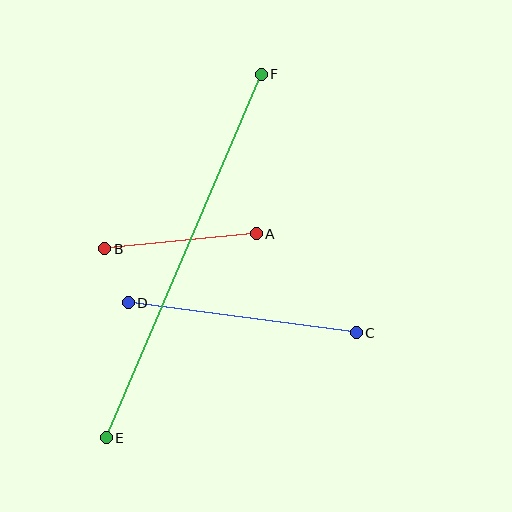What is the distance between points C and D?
The distance is approximately 230 pixels.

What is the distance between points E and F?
The distance is approximately 395 pixels.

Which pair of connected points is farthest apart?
Points E and F are farthest apart.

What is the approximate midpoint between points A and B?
The midpoint is at approximately (181, 241) pixels.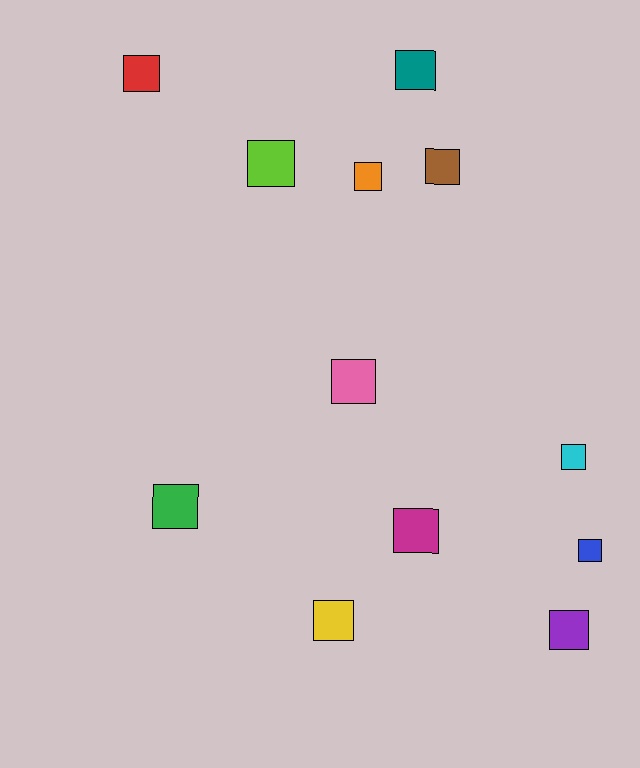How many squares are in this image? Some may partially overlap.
There are 12 squares.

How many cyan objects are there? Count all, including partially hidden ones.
There is 1 cyan object.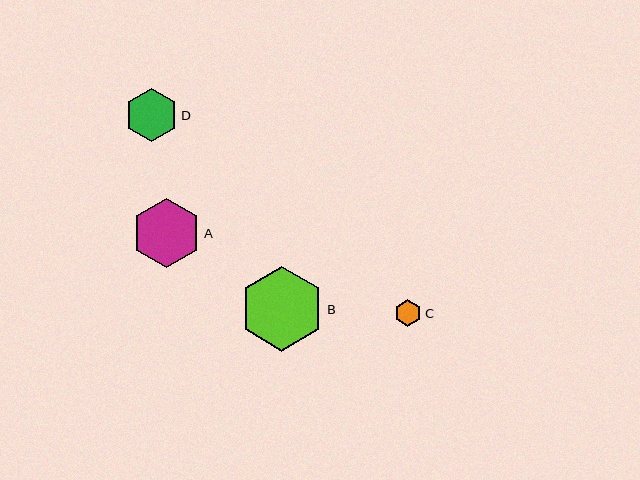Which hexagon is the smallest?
Hexagon C is the smallest with a size of approximately 28 pixels.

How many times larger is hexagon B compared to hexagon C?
Hexagon B is approximately 3.1 times the size of hexagon C.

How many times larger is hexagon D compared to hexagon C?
Hexagon D is approximately 1.9 times the size of hexagon C.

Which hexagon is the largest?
Hexagon B is the largest with a size of approximately 85 pixels.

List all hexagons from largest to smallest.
From largest to smallest: B, A, D, C.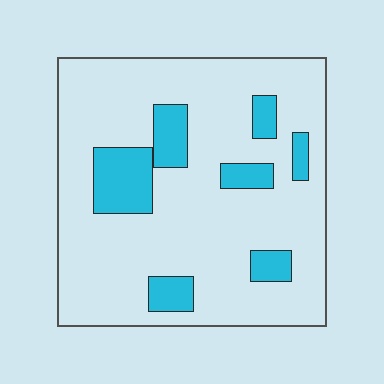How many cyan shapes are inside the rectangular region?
7.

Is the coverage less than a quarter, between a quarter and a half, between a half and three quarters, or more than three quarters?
Less than a quarter.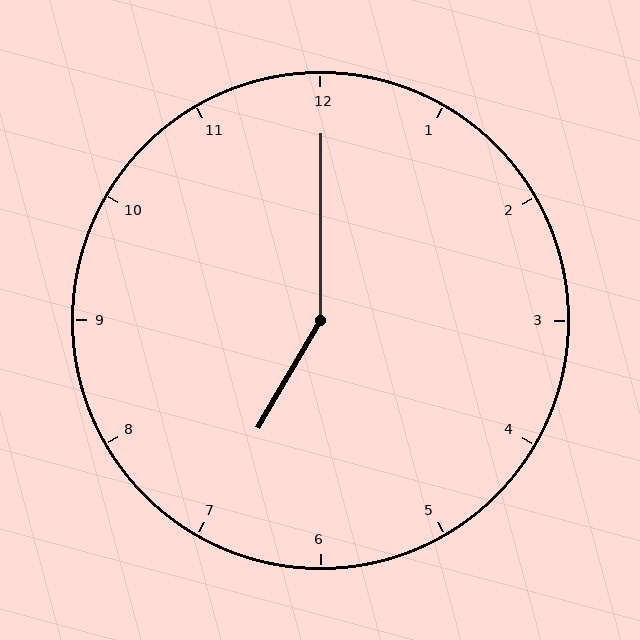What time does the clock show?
7:00.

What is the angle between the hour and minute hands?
Approximately 150 degrees.